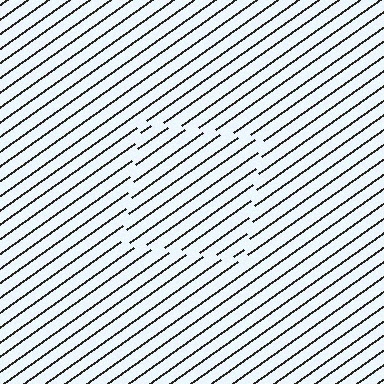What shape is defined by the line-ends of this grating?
An illusory square. The interior of the shape contains the same grating, shifted by half a period — the contour is defined by the phase discontinuity where line-ends from the inner and outer gratings abut.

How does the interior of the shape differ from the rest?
The interior of the shape contains the same grating, shifted by half a period — the contour is defined by the phase discontinuity where line-ends from the inner and outer gratings abut.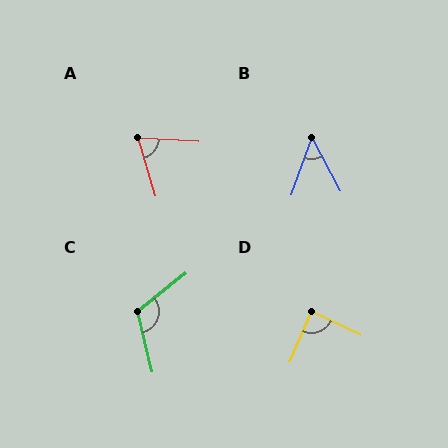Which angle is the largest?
C, at approximately 115 degrees.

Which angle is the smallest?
B, at approximately 48 degrees.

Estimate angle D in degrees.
Approximately 87 degrees.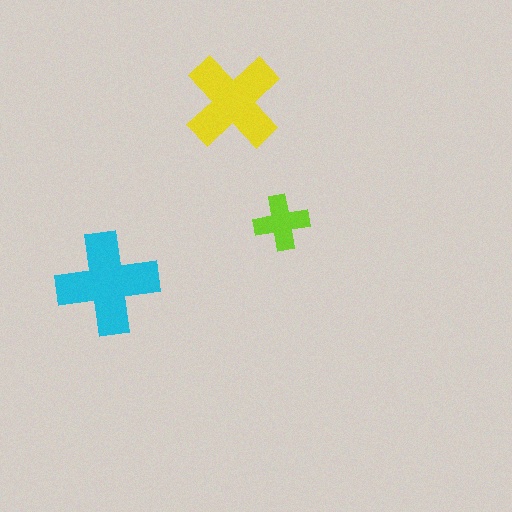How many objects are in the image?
There are 3 objects in the image.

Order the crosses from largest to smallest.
the cyan one, the yellow one, the lime one.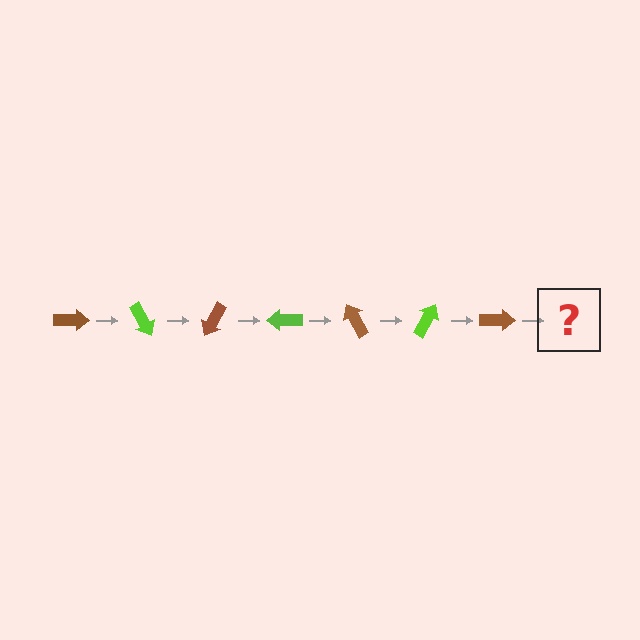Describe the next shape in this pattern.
It should be a lime arrow, rotated 420 degrees from the start.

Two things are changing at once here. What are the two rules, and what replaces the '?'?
The two rules are that it rotates 60 degrees each step and the color cycles through brown and lime. The '?' should be a lime arrow, rotated 420 degrees from the start.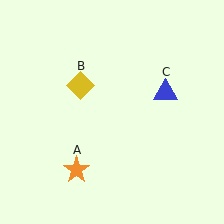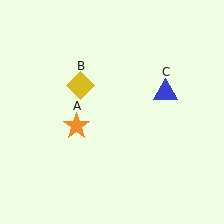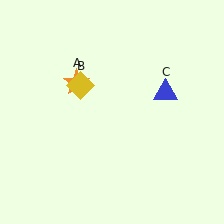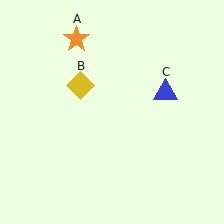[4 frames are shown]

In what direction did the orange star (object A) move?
The orange star (object A) moved up.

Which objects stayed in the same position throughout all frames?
Yellow diamond (object B) and blue triangle (object C) remained stationary.